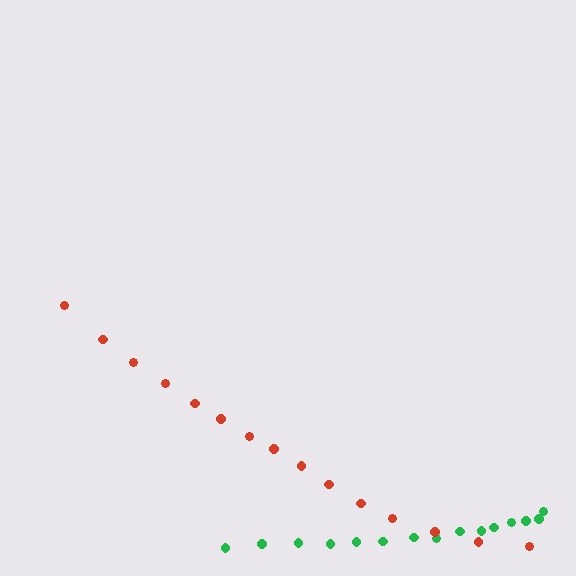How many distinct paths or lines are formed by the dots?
There are 2 distinct paths.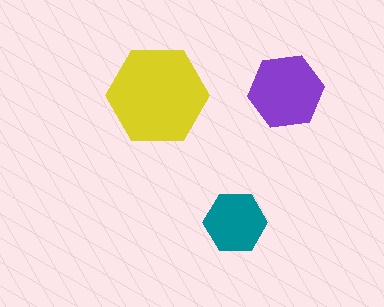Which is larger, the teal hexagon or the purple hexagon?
The purple one.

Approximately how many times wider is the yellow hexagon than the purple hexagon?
About 1.5 times wider.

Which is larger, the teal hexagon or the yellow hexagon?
The yellow one.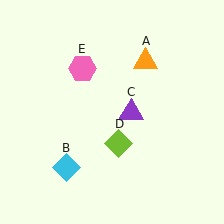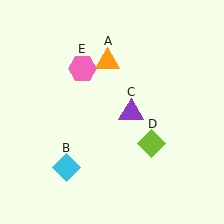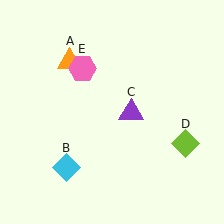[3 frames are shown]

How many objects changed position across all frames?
2 objects changed position: orange triangle (object A), lime diamond (object D).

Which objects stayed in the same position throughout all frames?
Cyan diamond (object B) and purple triangle (object C) and pink hexagon (object E) remained stationary.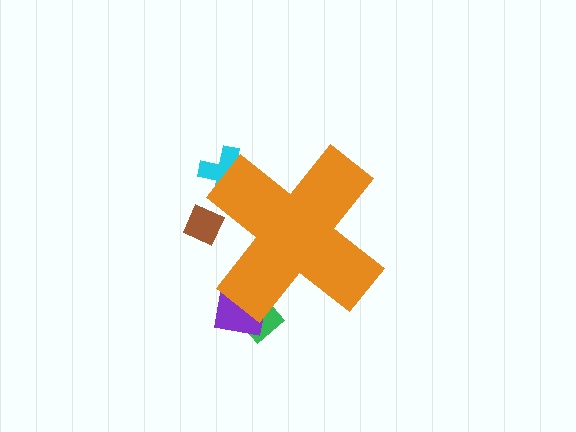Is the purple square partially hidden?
Yes, the purple square is partially hidden behind the orange cross.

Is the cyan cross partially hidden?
Yes, the cyan cross is partially hidden behind the orange cross.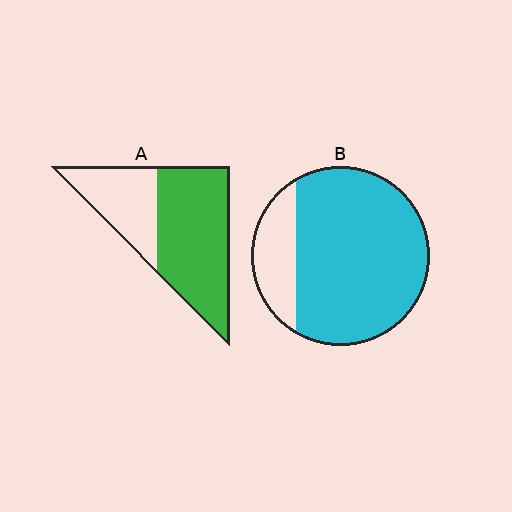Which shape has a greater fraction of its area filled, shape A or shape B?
Shape B.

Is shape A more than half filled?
Yes.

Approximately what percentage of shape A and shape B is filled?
A is approximately 65% and B is approximately 80%.